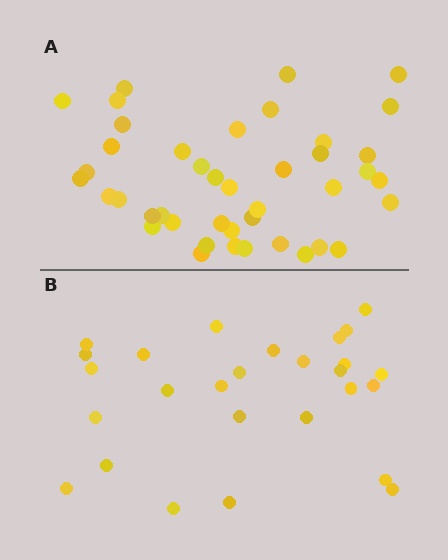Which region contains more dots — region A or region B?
Region A (the top region) has more dots.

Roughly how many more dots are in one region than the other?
Region A has approximately 15 more dots than region B.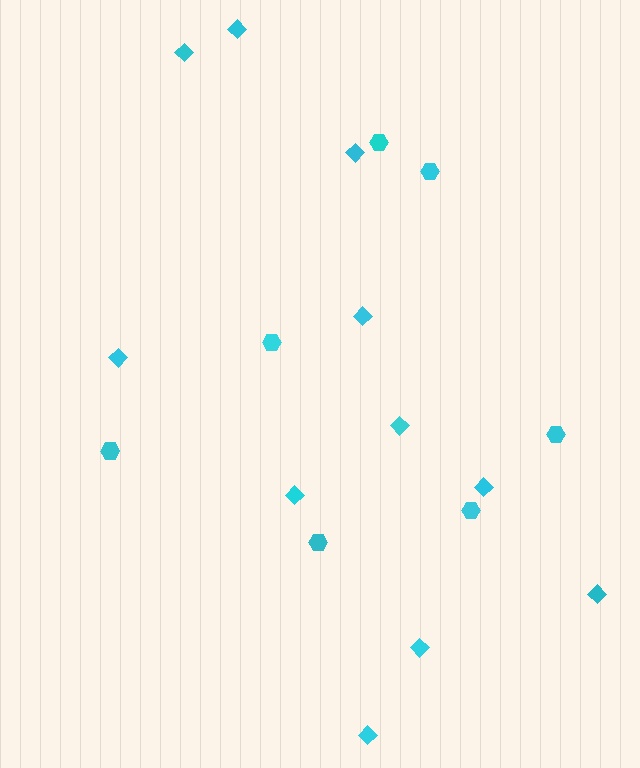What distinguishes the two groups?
There are 2 groups: one group of hexagons (7) and one group of diamonds (11).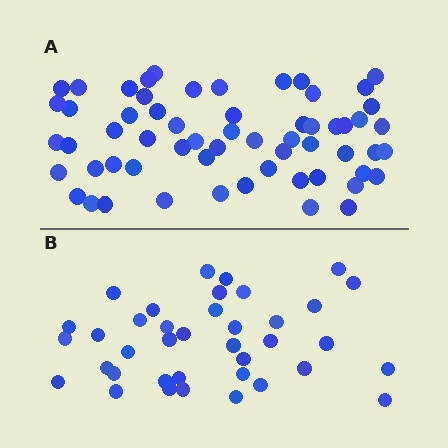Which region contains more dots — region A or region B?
Region A (the top region) has more dots.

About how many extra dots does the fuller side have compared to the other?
Region A has approximately 20 more dots than region B.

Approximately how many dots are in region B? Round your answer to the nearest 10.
About 40 dots. (The exact count is 38, which rounds to 40.)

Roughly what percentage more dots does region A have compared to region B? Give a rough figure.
About 60% more.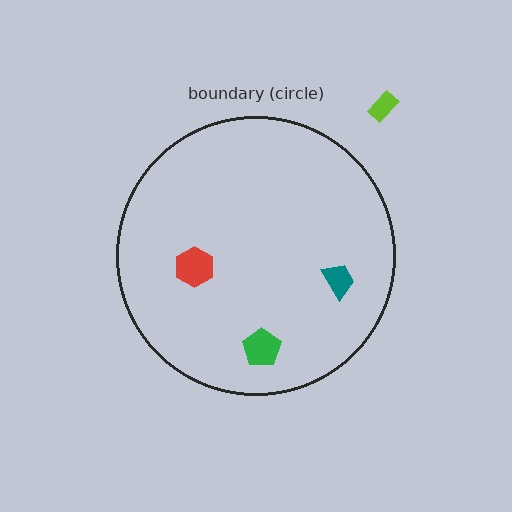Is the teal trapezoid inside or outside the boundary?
Inside.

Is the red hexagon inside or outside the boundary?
Inside.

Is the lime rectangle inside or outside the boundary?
Outside.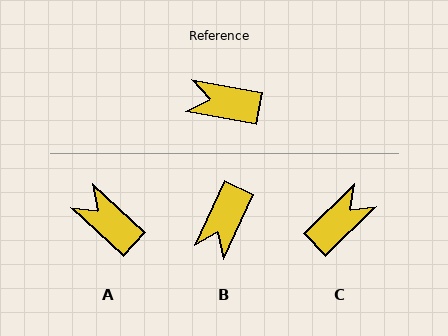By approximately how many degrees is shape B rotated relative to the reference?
Approximately 75 degrees counter-clockwise.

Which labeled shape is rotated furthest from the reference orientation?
C, about 125 degrees away.